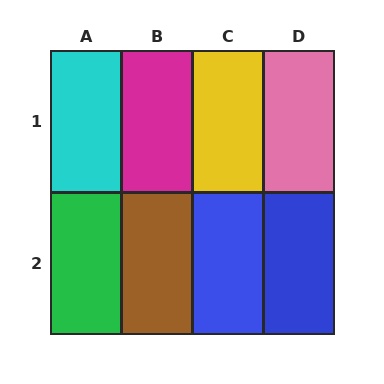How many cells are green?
1 cell is green.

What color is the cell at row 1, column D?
Pink.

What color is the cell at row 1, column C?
Yellow.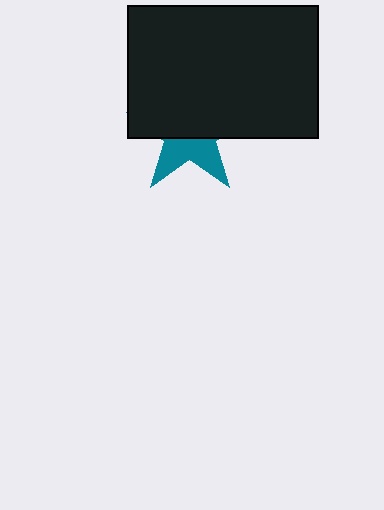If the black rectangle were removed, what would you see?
You would see the complete teal star.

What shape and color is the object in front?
The object in front is a black rectangle.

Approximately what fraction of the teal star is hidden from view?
Roughly 62% of the teal star is hidden behind the black rectangle.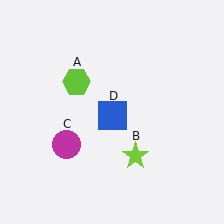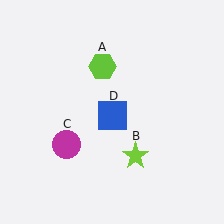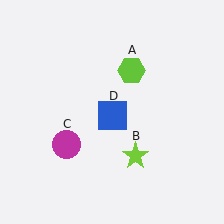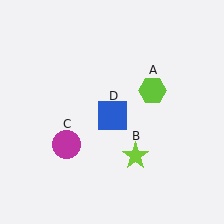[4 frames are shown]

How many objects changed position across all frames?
1 object changed position: lime hexagon (object A).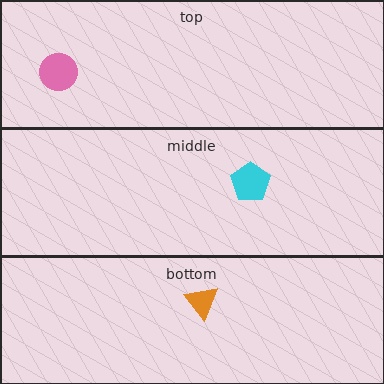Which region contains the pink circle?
The top region.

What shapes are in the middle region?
The cyan pentagon.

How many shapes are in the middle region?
1.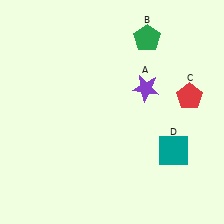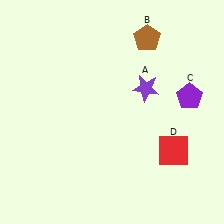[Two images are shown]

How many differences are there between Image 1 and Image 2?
There are 3 differences between the two images.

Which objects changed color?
B changed from green to brown. C changed from red to purple. D changed from teal to red.